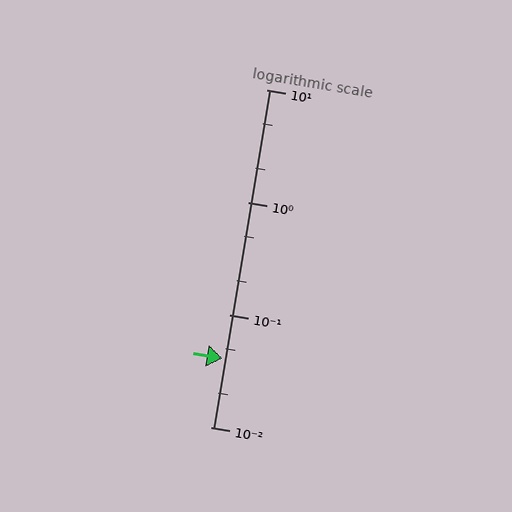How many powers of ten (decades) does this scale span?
The scale spans 3 decades, from 0.01 to 10.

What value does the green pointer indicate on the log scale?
The pointer indicates approximately 0.041.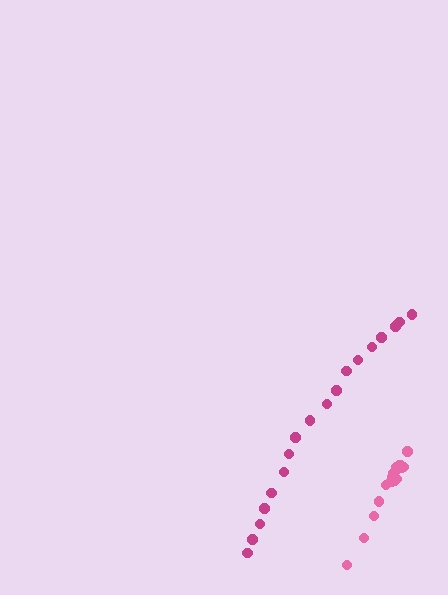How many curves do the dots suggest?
There are 2 distinct paths.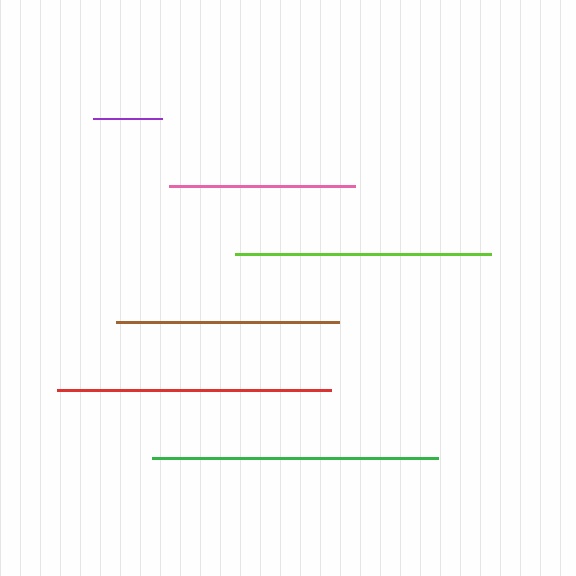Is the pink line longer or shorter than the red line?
The red line is longer than the pink line.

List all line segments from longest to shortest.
From longest to shortest: green, red, lime, brown, pink, purple.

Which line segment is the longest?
The green line is the longest at approximately 286 pixels.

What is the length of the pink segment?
The pink segment is approximately 186 pixels long.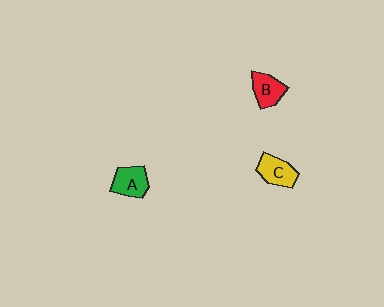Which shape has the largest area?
Shape A (green).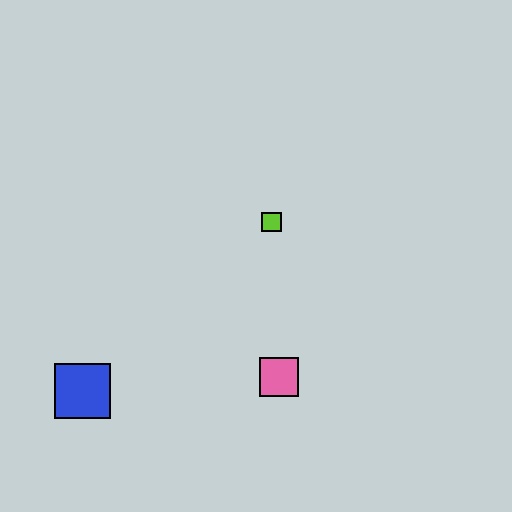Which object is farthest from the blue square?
The lime square is farthest from the blue square.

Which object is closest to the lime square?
The pink square is closest to the lime square.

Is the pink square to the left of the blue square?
No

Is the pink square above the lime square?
No